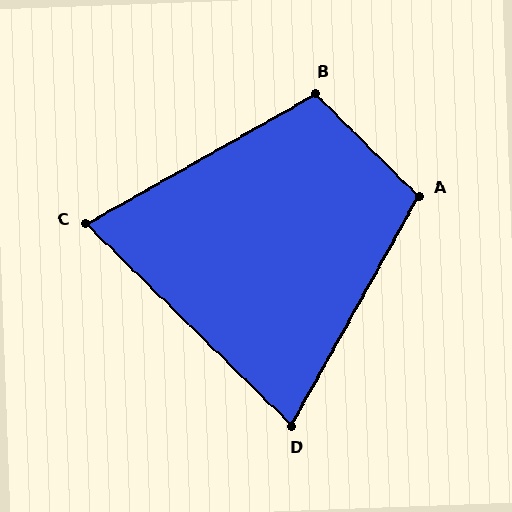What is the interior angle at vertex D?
Approximately 75 degrees (acute).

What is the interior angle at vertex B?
Approximately 105 degrees (obtuse).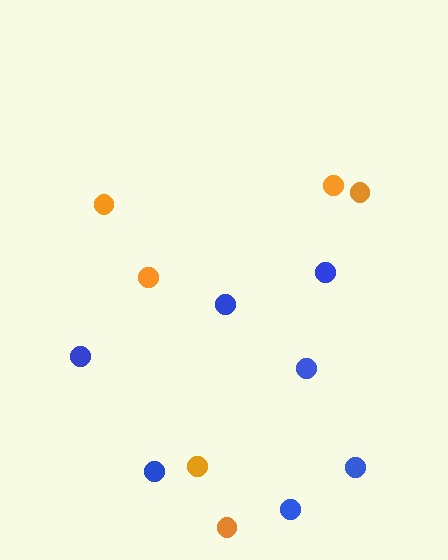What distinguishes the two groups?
There are 2 groups: one group of blue circles (7) and one group of orange circles (6).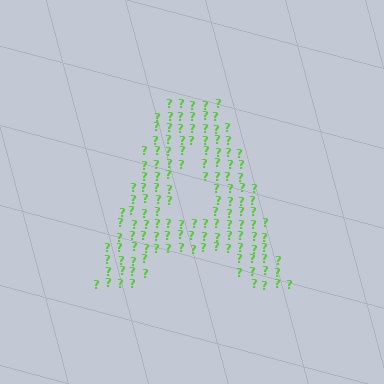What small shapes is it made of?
It is made of small question marks.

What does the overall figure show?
The overall figure shows the letter A.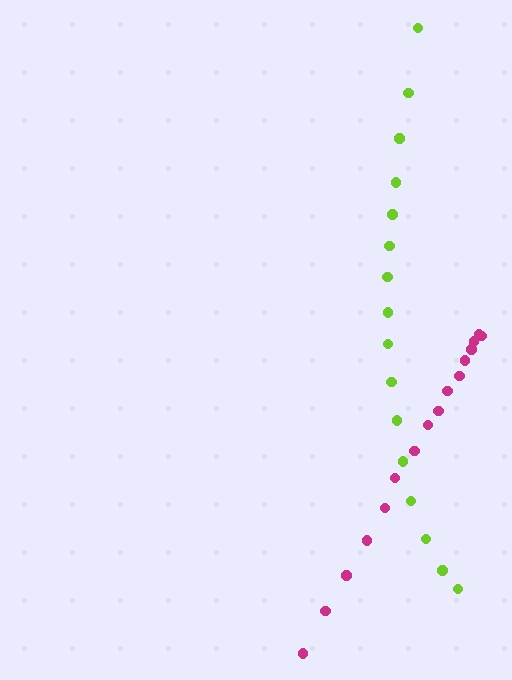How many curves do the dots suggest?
There are 2 distinct paths.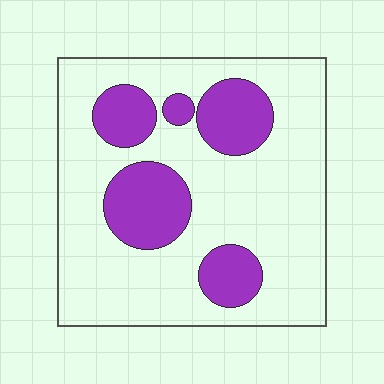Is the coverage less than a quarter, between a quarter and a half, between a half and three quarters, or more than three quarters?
Between a quarter and a half.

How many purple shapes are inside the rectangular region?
5.